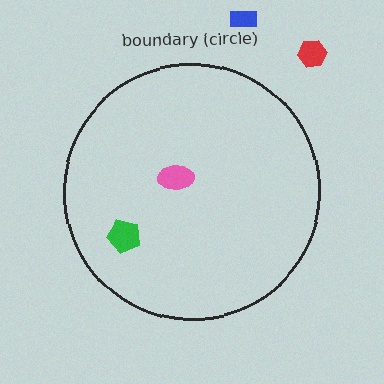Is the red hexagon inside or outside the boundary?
Outside.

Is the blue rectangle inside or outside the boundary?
Outside.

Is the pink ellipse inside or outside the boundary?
Inside.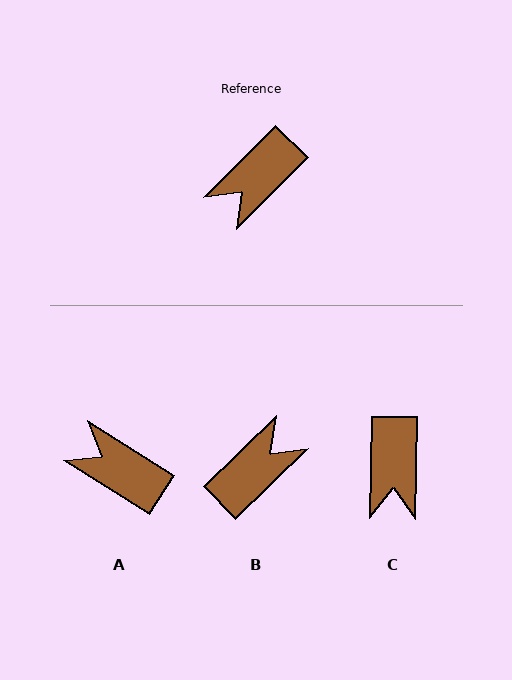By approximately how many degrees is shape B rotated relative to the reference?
Approximately 179 degrees counter-clockwise.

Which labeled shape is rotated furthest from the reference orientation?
B, about 179 degrees away.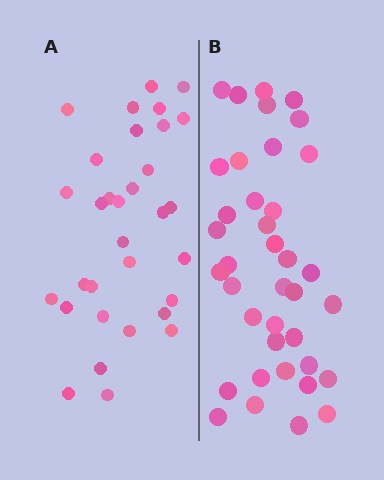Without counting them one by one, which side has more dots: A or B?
Region B (the right region) has more dots.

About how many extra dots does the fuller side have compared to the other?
Region B has about 6 more dots than region A.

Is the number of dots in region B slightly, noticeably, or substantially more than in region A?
Region B has only slightly more — the two regions are fairly close. The ratio is roughly 1.2 to 1.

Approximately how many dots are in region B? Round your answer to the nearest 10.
About 40 dots. (The exact count is 38, which rounds to 40.)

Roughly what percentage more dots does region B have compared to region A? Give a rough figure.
About 20% more.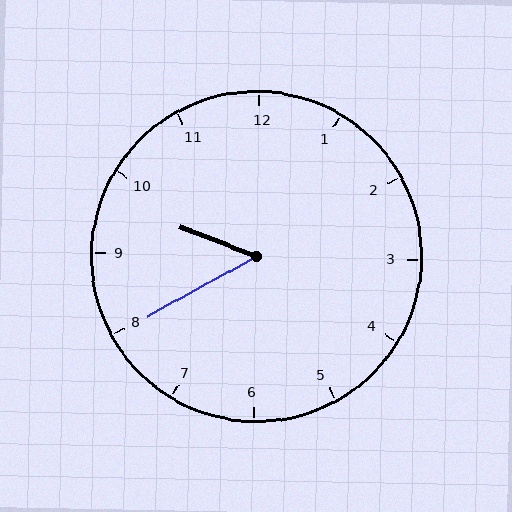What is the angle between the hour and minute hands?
Approximately 50 degrees.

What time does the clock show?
9:40.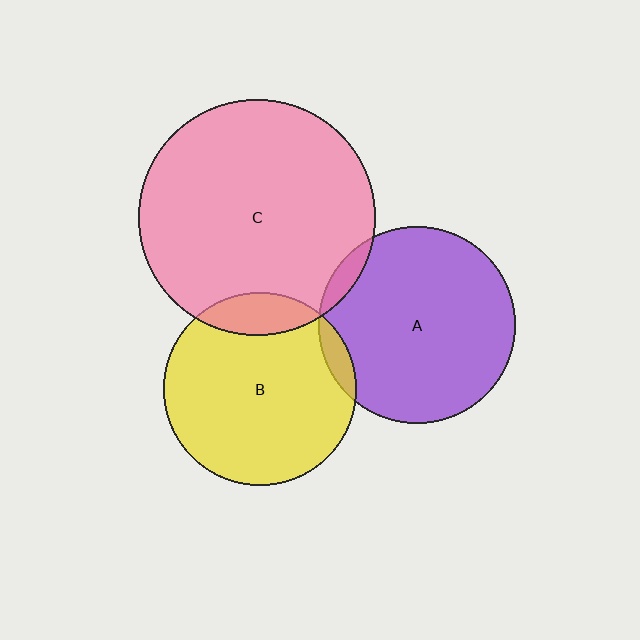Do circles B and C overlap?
Yes.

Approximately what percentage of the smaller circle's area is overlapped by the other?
Approximately 15%.